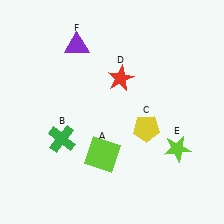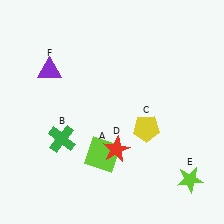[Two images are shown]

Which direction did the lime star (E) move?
The lime star (E) moved down.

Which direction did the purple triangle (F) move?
The purple triangle (F) moved left.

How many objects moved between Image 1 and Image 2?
3 objects moved between the two images.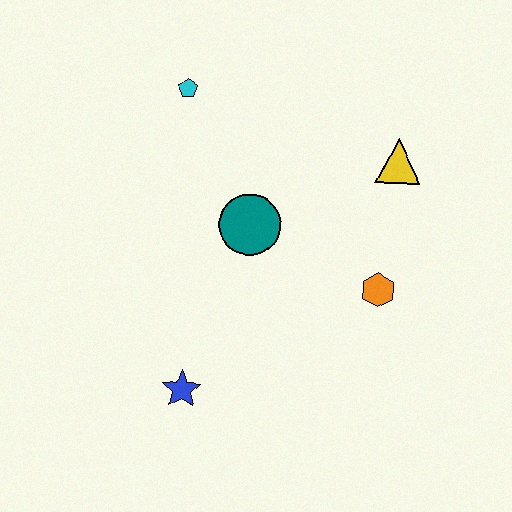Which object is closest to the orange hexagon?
The yellow triangle is closest to the orange hexagon.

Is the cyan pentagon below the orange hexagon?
No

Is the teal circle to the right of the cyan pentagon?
Yes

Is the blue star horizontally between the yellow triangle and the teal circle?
No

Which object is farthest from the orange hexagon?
The cyan pentagon is farthest from the orange hexagon.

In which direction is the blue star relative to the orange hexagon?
The blue star is to the left of the orange hexagon.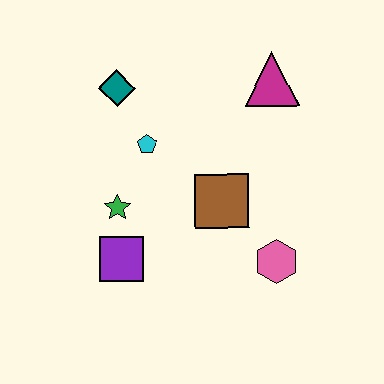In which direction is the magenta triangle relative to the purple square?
The magenta triangle is above the purple square.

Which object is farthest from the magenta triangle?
The purple square is farthest from the magenta triangle.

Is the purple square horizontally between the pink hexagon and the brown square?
No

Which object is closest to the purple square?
The green star is closest to the purple square.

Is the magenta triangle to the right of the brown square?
Yes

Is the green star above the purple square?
Yes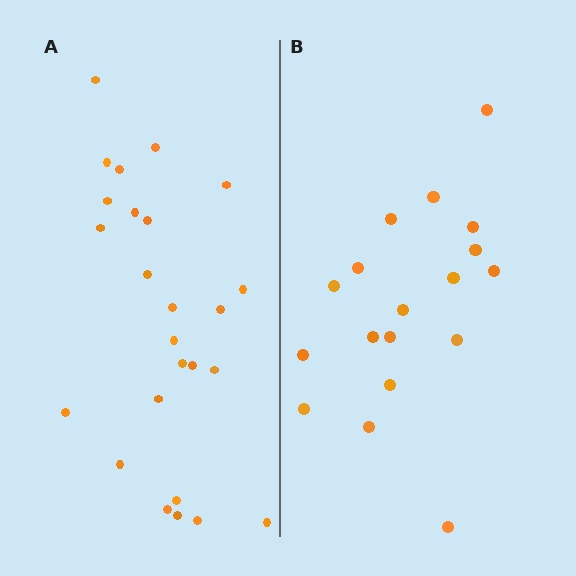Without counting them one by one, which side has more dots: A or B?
Region A (the left region) has more dots.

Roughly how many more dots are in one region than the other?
Region A has roughly 8 or so more dots than region B.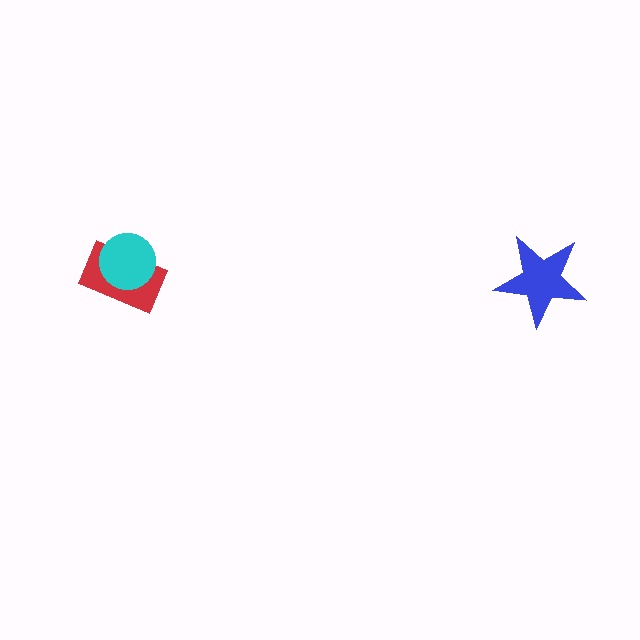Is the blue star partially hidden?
No, no other shape covers it.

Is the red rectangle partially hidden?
Yes, it is partially covered by another shape.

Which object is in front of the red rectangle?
The cyan circle is in front of the red rectangle.